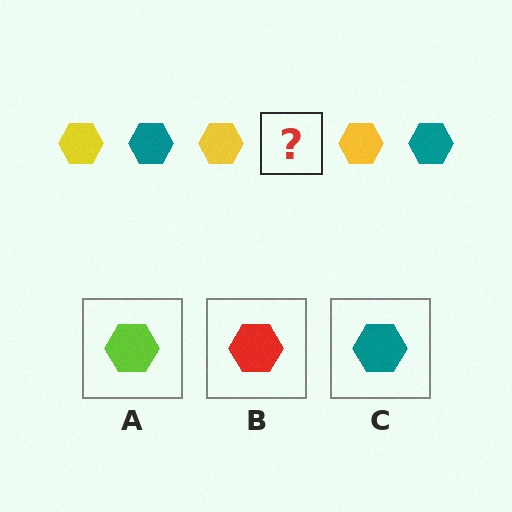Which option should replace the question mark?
Option C.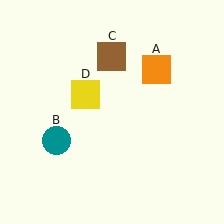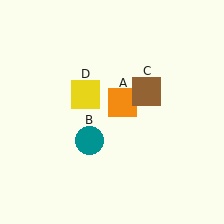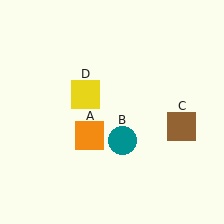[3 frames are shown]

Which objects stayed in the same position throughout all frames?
Yellow square (object D) remained stationary.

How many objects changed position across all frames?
3 objects changed position: orange square (object A), teal circle (object B), brown square (object C).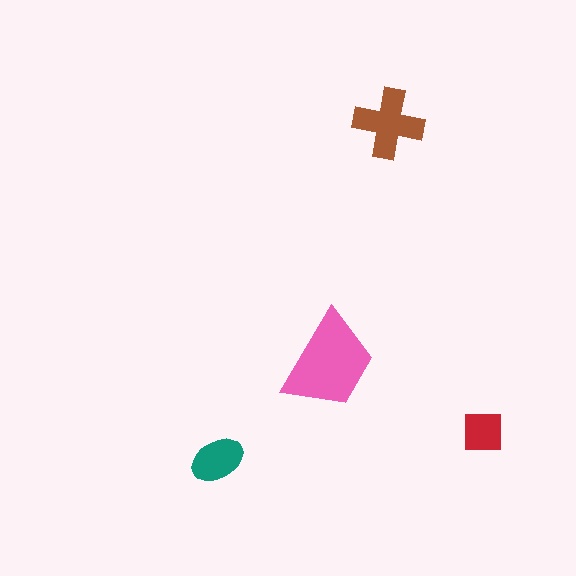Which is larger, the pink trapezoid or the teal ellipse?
The pink trapezoid.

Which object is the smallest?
The red square.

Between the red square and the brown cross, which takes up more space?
The brown cross.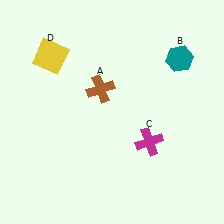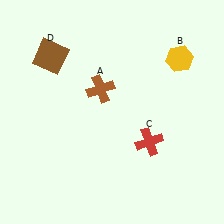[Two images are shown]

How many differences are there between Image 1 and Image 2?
There are 3 differences between the two images.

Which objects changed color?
B changed from teal to yellow. C changed from magenta to red. D changed from yellow to brown.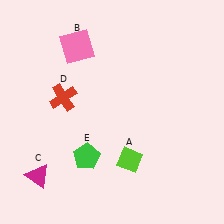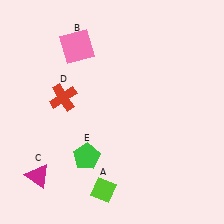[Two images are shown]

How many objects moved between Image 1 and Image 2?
1 object moved between the two images.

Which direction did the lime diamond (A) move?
The lime diamond (A) moved down.